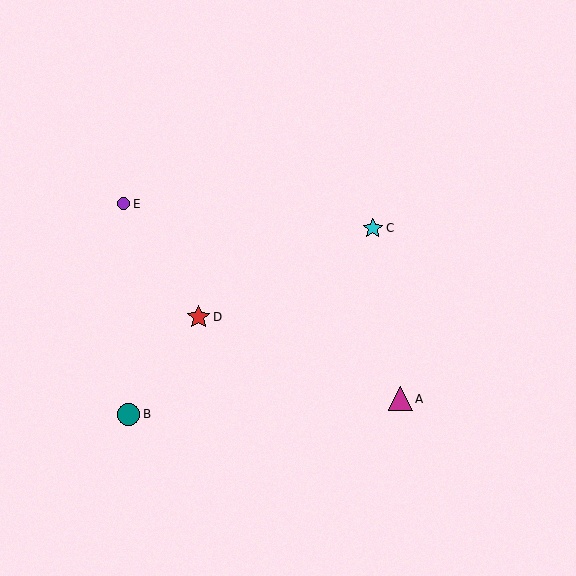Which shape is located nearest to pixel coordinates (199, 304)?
The red star (labeled D) at (199, 317) is nearest to that location.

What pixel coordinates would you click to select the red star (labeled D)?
Click at (199, 317) to select the red star D.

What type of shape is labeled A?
Shape A is a magenta triangle.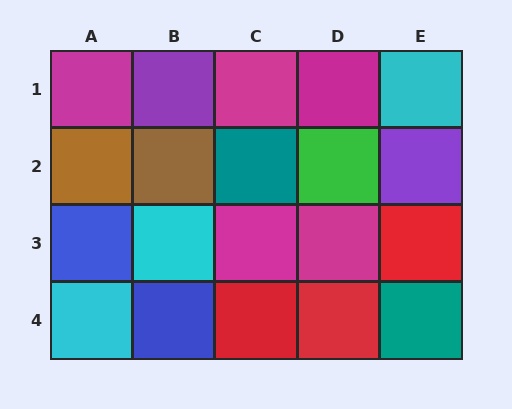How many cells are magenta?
5 cells are magenta.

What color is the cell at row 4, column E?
Teal.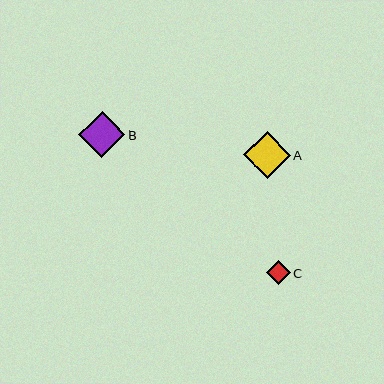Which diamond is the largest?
Diamond A is the largest with a size of approximately 46 pixels.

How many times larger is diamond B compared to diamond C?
Diamond B is approximately 2.0 times the size of diamond C.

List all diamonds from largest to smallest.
From largest to smallest: A, B, C.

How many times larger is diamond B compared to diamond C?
Diamond B is approximately 2.0 times the size of diamond C.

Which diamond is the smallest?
Diamond C is the smallest with a size of approximately 24 pixels.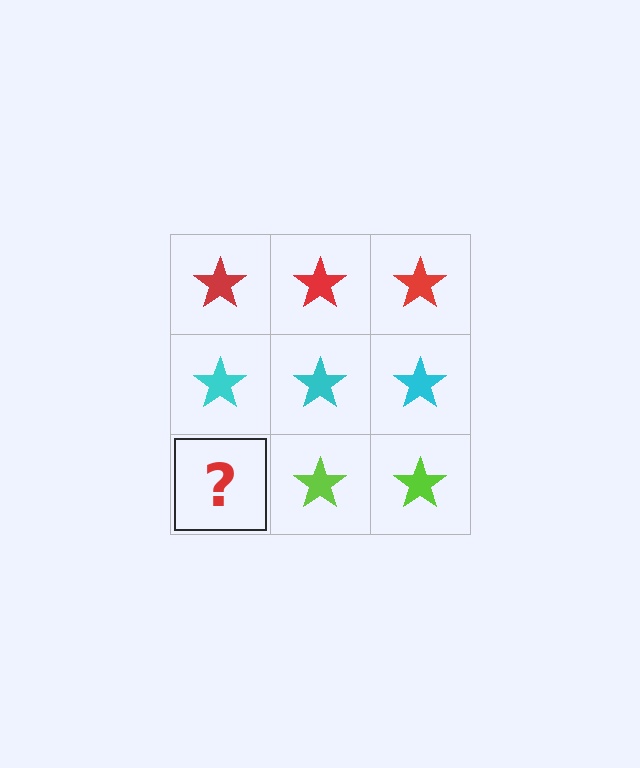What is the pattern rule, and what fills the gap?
The rule is that each row has a consistent color. The gap should be filled with a lime star.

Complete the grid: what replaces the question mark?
The question mark should be replaced with a lime star.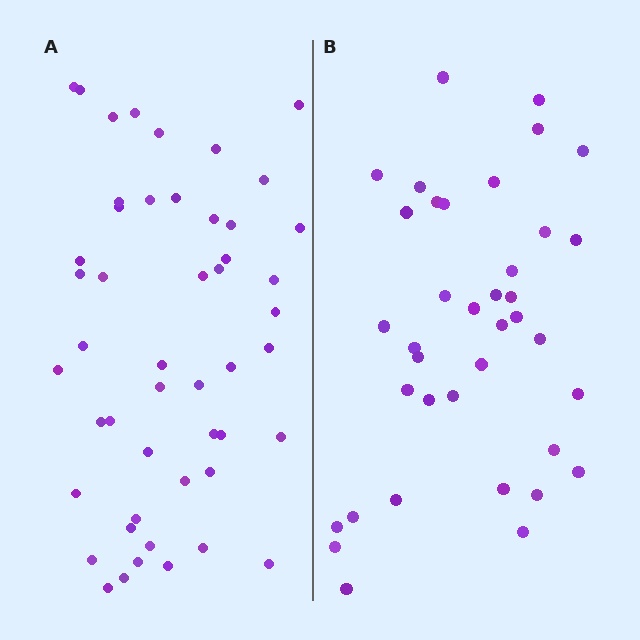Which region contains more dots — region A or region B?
Region A (the left region) has more dots.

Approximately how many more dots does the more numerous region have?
Region A has roughly 12 or so more dots than region B.